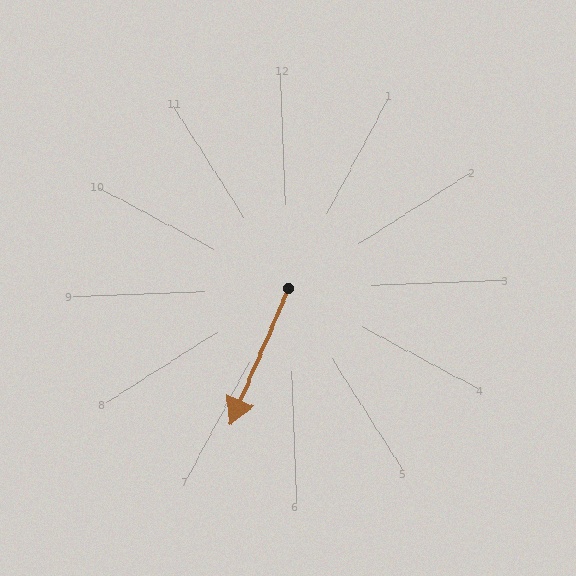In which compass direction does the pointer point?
Southwest.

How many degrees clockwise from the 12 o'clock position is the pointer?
Approximately 205 degrees.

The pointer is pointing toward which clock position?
Roughly 7 o'clock.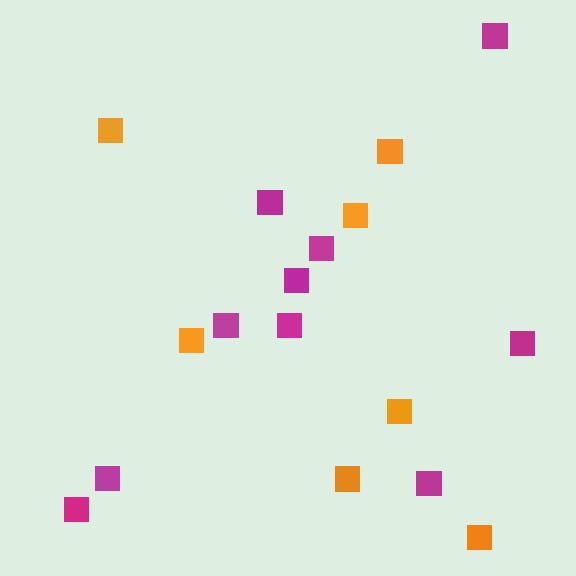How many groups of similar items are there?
There are 2 groups: one group of magenta squares (10) and one group of orange squares (7).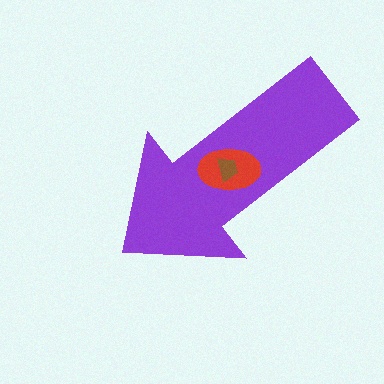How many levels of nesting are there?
3.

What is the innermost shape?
The brown trapezoid.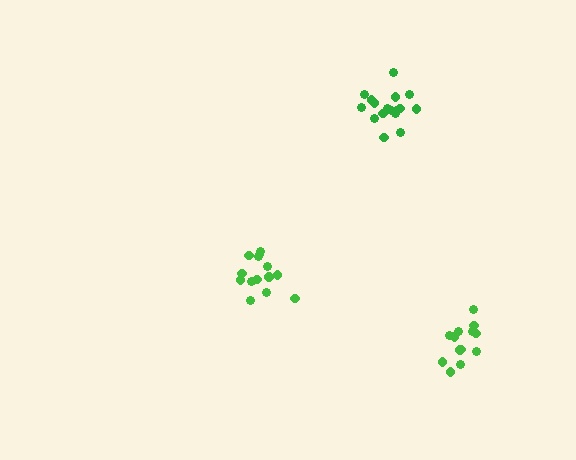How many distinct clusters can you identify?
There are 3 distinct clusters.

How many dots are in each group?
Group 1: 17 dots, Group 2: 13 dots, Group 3: 14 dots (44 total).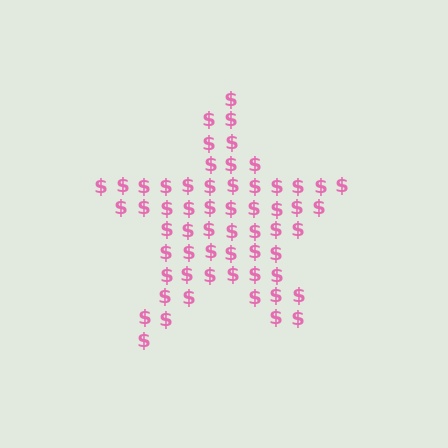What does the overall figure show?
The overall figure shows a star.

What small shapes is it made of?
It is made of small dollar signs.